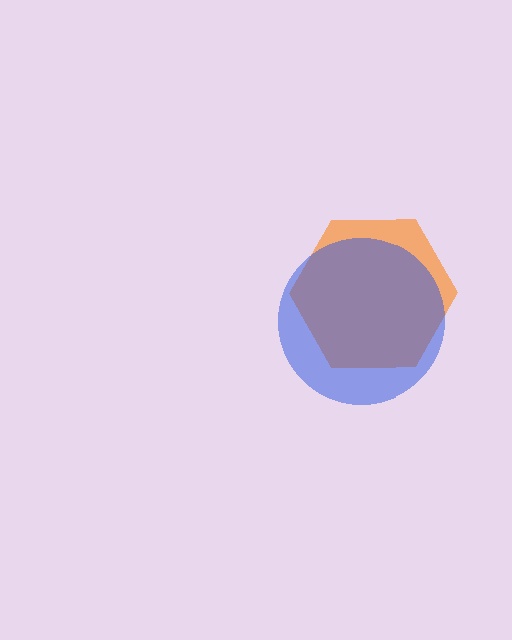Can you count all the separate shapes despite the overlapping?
Yes, there are 2 separate shapes.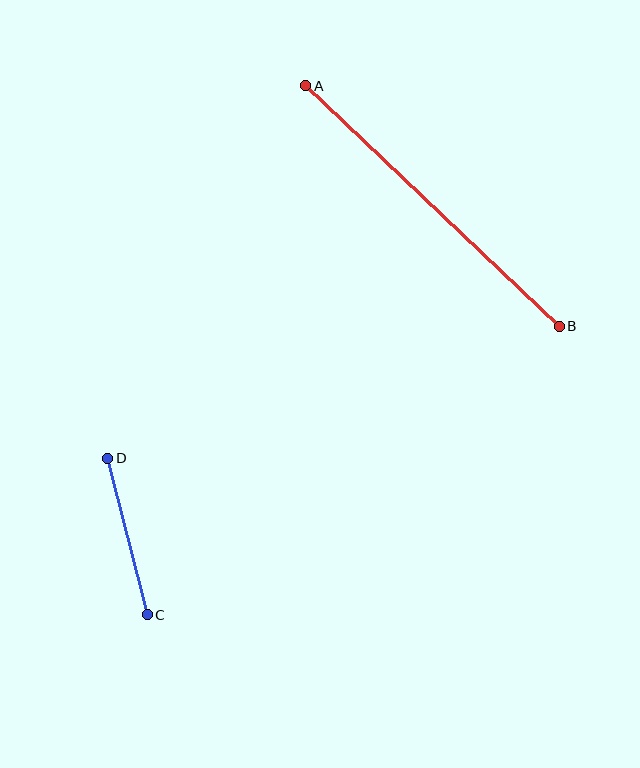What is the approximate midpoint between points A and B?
The midpoint is at approximately (433, 206) pixels.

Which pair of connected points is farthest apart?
Points A and B are farthest apart.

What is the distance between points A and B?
The distance is approximately 349 pixels.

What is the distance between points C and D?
The distance is approximately 162 pixels.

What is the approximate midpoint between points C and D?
The midpoint is at approximately (127, 536) pixels.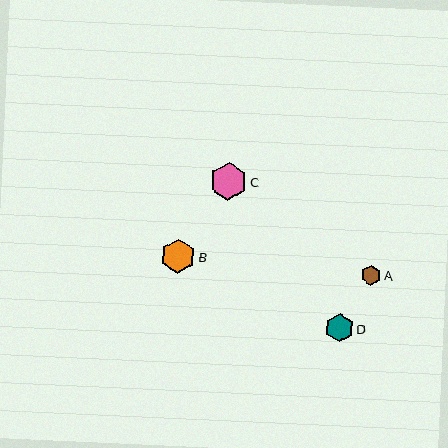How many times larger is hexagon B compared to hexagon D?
Hexagon B is approximately 1.2 times the size of hexagon D.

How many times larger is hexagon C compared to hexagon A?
Hexagon C is approximately 1.9 times the size of hexagon A.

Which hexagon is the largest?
Hexagon C is the largest with a size of approximately 37 pixels.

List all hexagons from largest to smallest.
From largest to smallest: C, B, D, A.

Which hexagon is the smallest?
Hexagon A is the smallest with a size of approximately 20 pixels.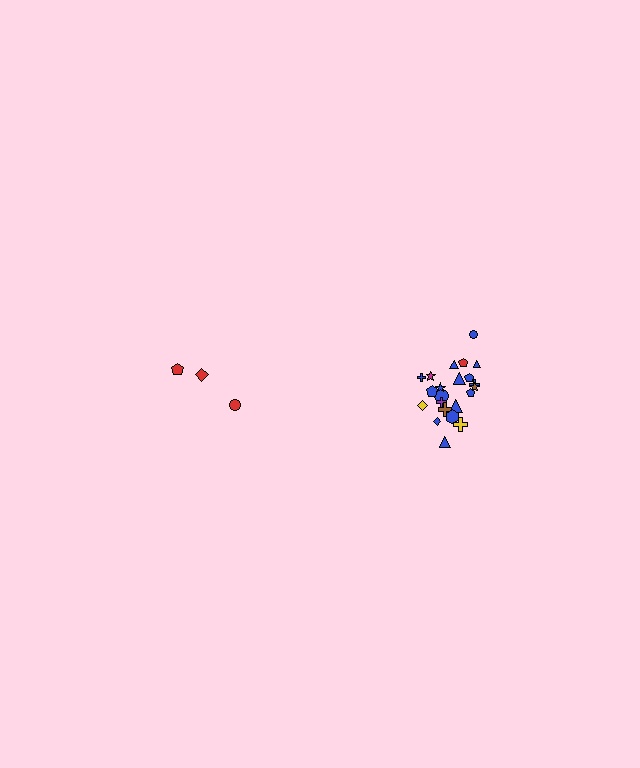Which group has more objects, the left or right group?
The right group.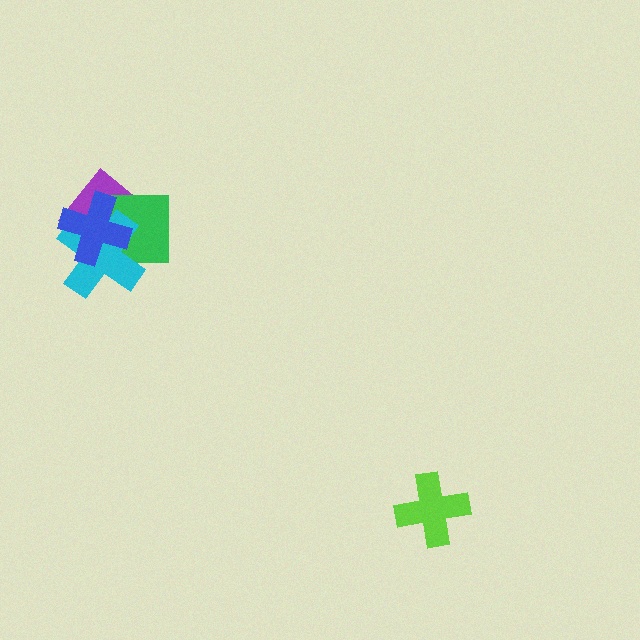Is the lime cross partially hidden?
No, no other shape covers it.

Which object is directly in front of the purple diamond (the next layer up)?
The green square is directly in front of the purple diamond.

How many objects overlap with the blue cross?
3 objects overlap with the blue cross.